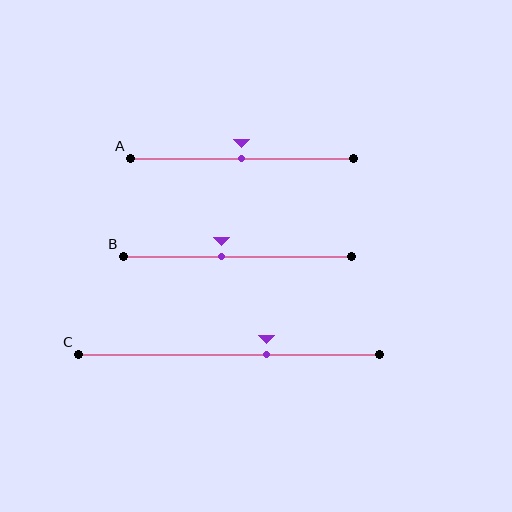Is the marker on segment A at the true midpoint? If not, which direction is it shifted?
Yes, the marker on segment A is at the true midpoint.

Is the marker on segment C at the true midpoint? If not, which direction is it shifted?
No, the marker on segment C is shifted to the right by about 12% of the segment length.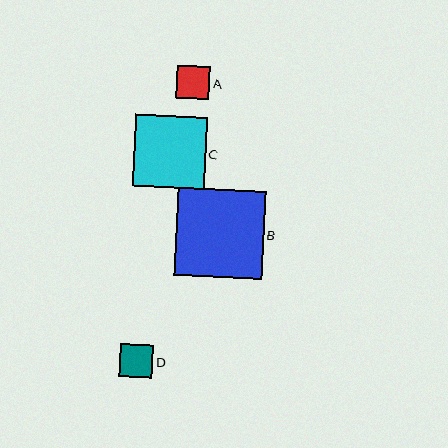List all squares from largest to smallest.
From largest to smallest: B, C, A, D.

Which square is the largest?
Square B is the largest with a size of approximately 88 pixels.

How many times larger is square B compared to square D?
Square B is approximately 2.7 times the size of square D.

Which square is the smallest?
Square D is the smallest with a size of approximately 33 pixels.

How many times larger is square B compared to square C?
Square B is approximately 1.2 times the size of square C.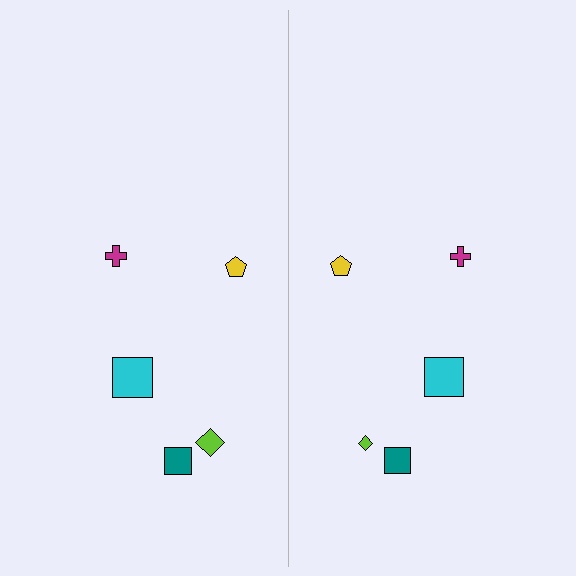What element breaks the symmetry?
The lime diamond on the right side has a different size than its mirror counterpart.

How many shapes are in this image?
There are 10 shapes in this image.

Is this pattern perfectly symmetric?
No, the pattern is not perfectly symmetric. The lime diamond on the right side has a different size than its mirror counterpart.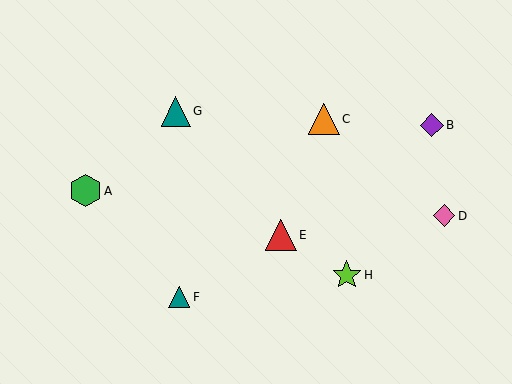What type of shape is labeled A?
Shape A is a green hexagon.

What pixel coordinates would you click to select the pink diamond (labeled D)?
Click at (444, 216) to select the pink diamond D.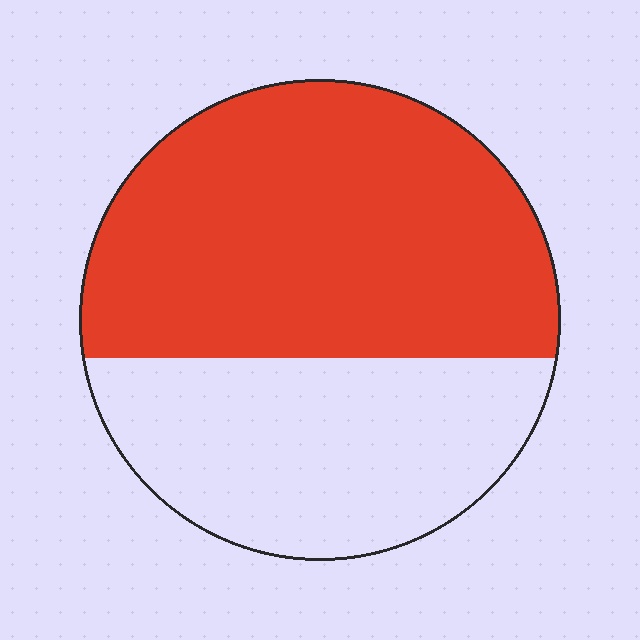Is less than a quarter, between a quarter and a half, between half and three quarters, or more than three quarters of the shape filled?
Between half and three quarters.